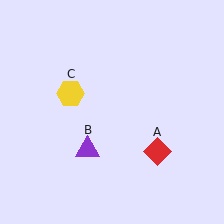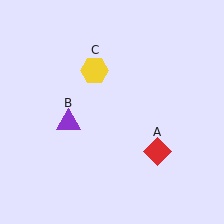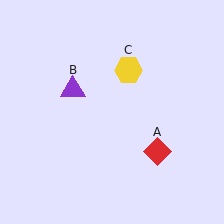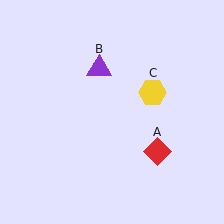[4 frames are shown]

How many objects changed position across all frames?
2 objects changed position: purple triangle (object B), yellow hexagon (object C).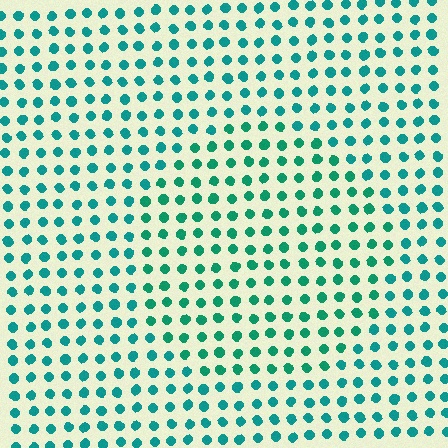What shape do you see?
I see a circle.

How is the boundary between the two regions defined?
The boundary is defined purely by a slight shift in hue (about 18 degrees). Spacing, size, and orientation are identical on both sides.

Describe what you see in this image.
The image is filled with small teal elements in a uniform arrangement. A circle-shaped region is visible where the elements are tinted to a slightly different hue, forming a subtle color boundary.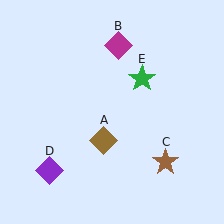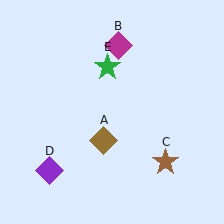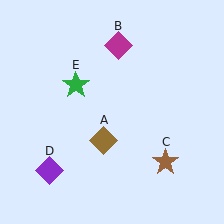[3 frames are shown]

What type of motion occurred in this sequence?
The green star (object E) rotated counterclockwise around the center of the scene.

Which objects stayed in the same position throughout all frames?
Brown diamond (object A) and magenta diamond (object B) and brown star (object C) and purple diamond (object D) remained stationary.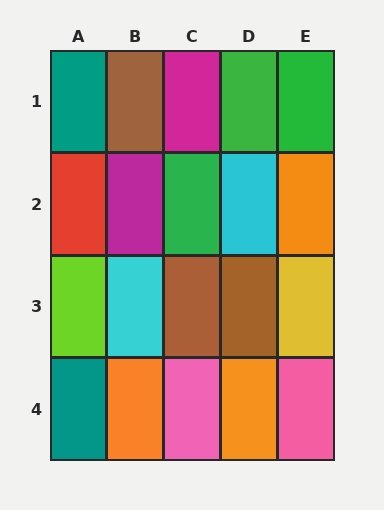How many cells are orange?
3 cells are orange.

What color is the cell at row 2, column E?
Orange.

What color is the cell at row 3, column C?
Brown.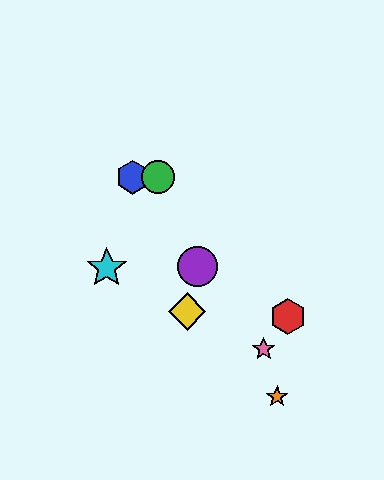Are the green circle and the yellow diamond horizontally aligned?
No, the green circle is at y≈177 and the yellow diamond is at y≈311.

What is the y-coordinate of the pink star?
The pink star is at y≈349.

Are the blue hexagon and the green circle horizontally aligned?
Yes, both are at y≈177.